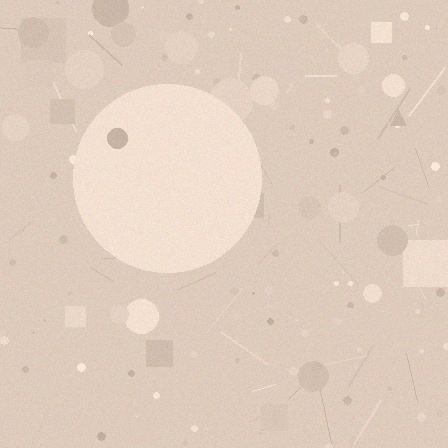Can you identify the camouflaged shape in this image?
The camouflaged shape is a circle.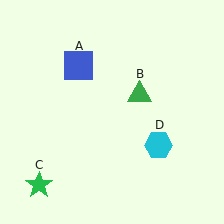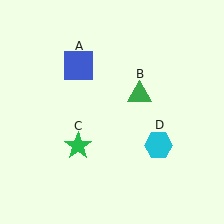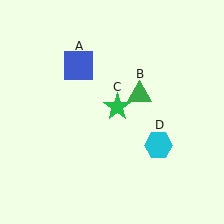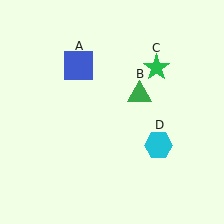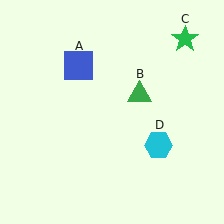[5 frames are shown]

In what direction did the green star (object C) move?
The green star (object C) moved up and to the right.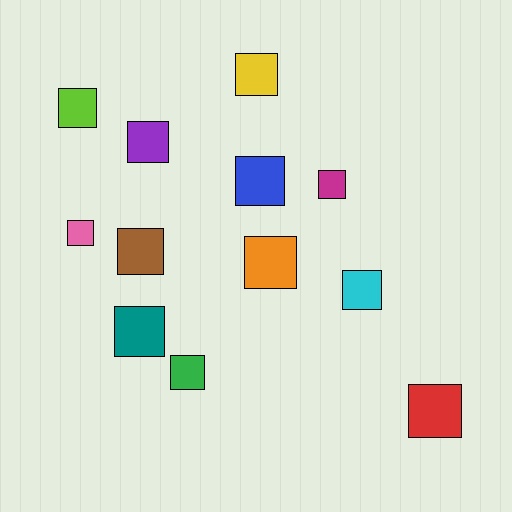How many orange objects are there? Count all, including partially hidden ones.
There is 1 orange object.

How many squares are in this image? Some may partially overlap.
There are 12 squares.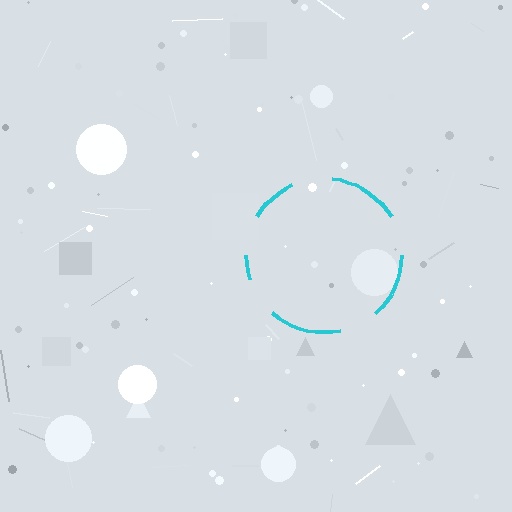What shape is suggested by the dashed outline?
The dashed outline suggests a circle.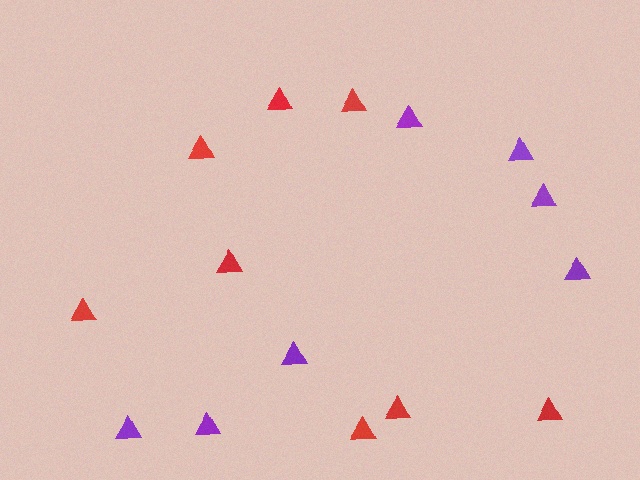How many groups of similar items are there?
There are 2 groups: one group of purple triangles (7) and one group of red triangles (8).